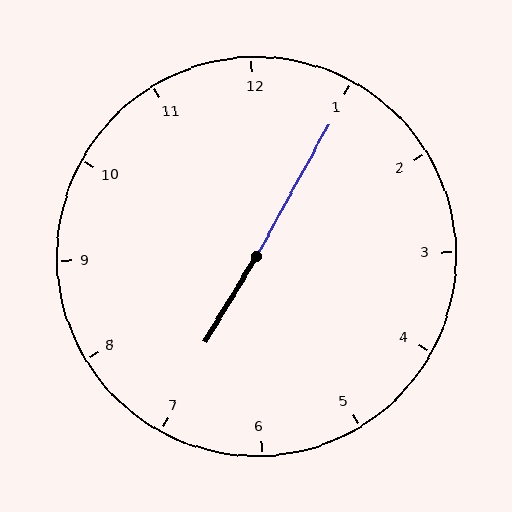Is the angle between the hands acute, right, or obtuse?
It is obtuse.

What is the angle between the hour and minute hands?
Approximately 178 degrees.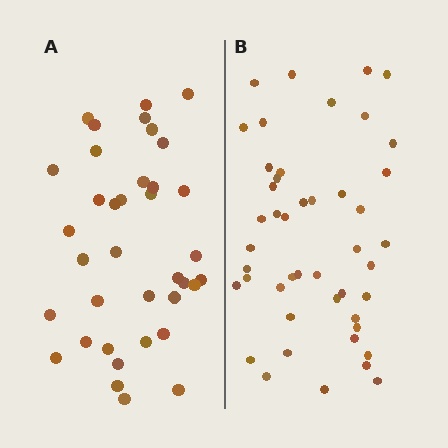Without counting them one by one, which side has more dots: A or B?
Region B (the right region) has more dots.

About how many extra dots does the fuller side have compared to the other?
Region B has roughly 8 or so more dots than region A.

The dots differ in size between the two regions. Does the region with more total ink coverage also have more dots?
No. Region A has more total ink coverage because its dots are larger, but region B actually contains more individual dots. Total area can be misleading — the number of items is what matters here.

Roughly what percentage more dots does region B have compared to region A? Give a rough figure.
About 25% more.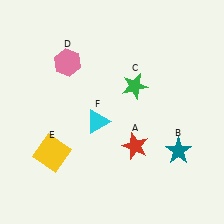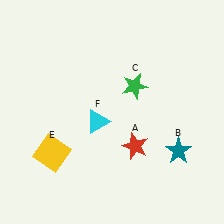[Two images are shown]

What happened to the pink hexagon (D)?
The pink hexagon (D) was removed in Image 2. It was in the top-left area of Image 1.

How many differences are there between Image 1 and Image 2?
There is 1 difference between the two images.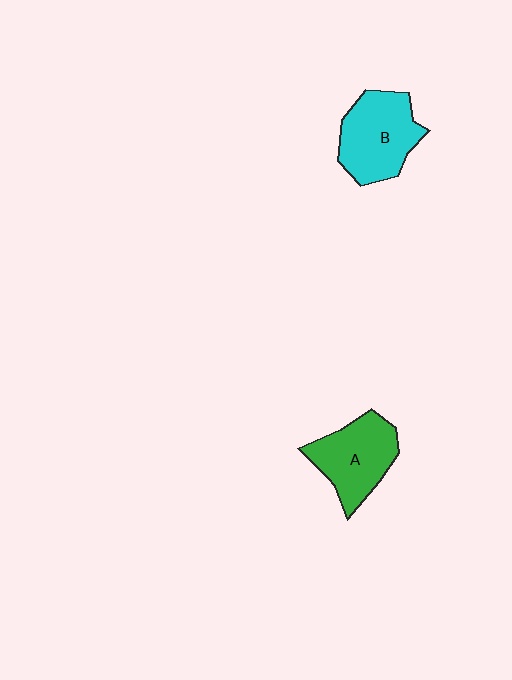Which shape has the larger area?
Shape B (cyan).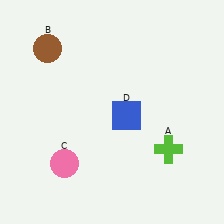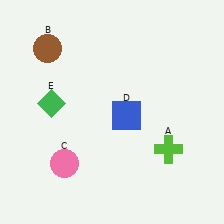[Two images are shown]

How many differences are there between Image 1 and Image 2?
There is 1 difference between the two images.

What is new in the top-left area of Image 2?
A green diamond (E) was added in the top-left area of Image 2.